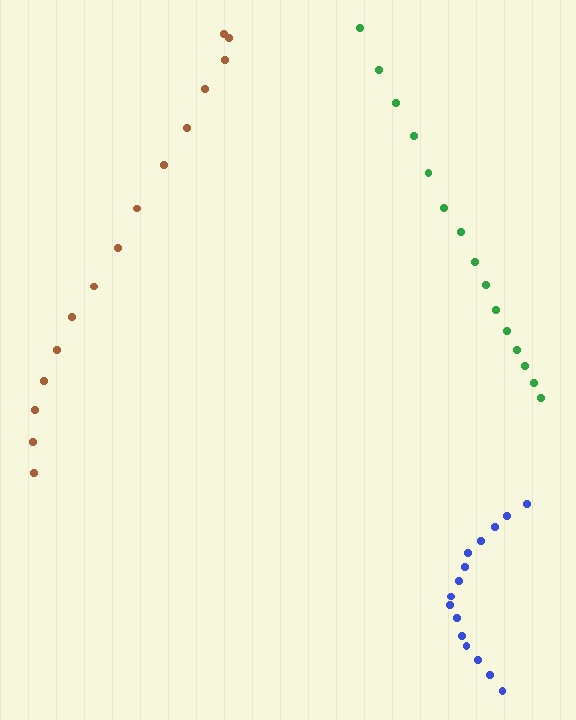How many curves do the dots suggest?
There are 3 distinct paths.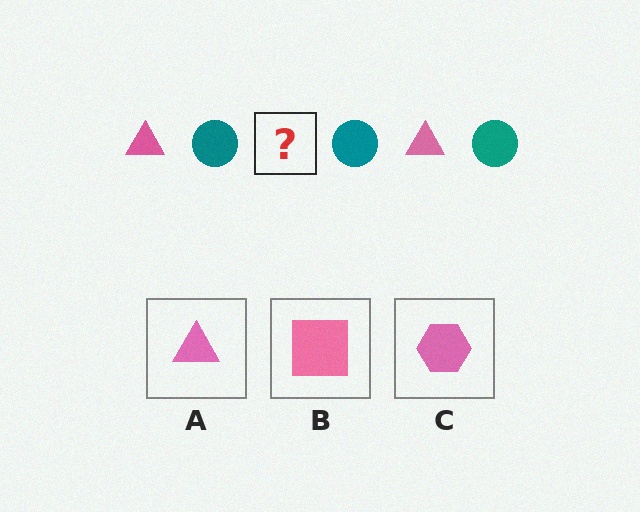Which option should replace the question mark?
Option A.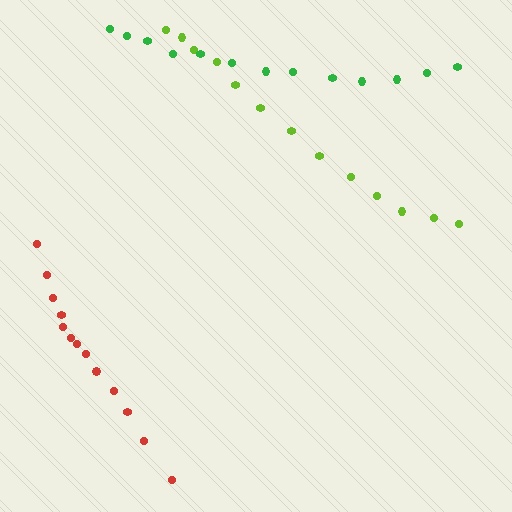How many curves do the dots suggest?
There are 3 distinct paths.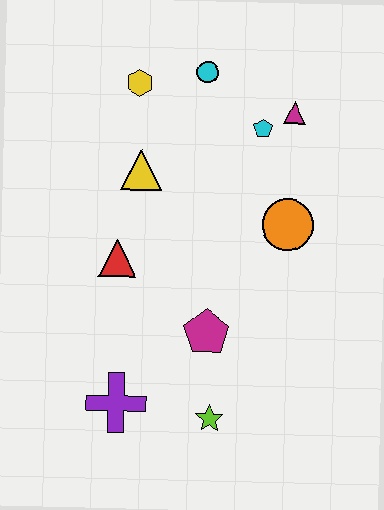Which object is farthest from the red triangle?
The magenta triangle is farthest from the red triangle.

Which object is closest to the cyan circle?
The yellow hexagon is closest to the cyan circle.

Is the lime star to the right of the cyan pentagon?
No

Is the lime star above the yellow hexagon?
No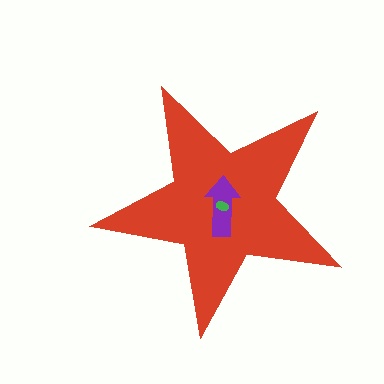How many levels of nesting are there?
3.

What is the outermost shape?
The red star.